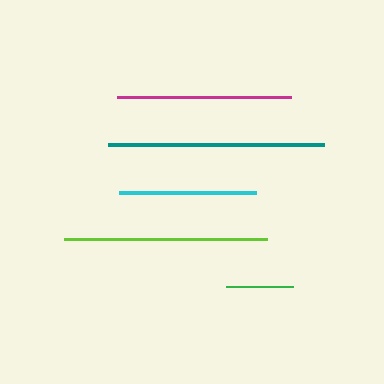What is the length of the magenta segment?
The magenta segment is approximately 174 pixels long.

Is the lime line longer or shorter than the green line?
The lime line is longer than the green line.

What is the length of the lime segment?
The lime segment is approximately 203 pixels long.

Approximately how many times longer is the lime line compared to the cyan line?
The lime line is approximately 1.5 times the length of the cyan line.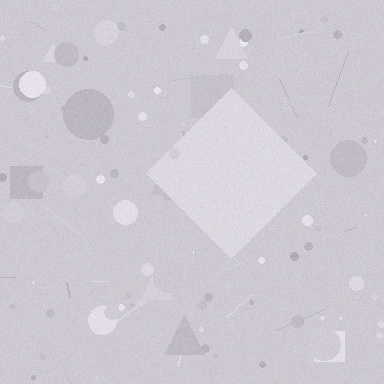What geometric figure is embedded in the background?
A diamond is embedded in the background.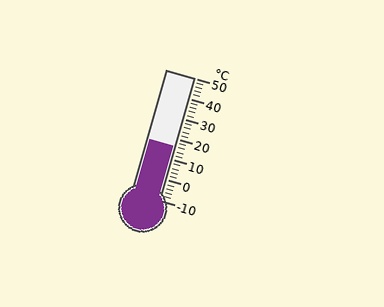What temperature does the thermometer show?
The thermometer shows approximately 16°C.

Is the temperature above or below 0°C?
The temperature is above 0°C.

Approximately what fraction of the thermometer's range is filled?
The thermometer is filled to approximately 45% of its range.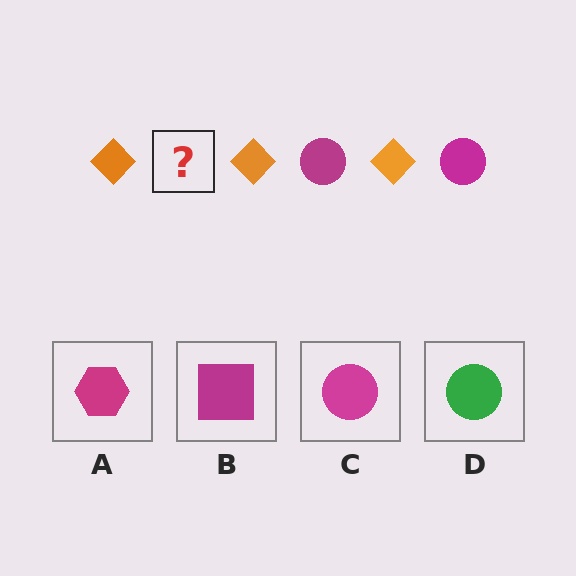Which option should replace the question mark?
Option C.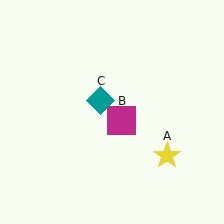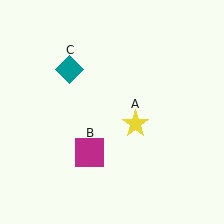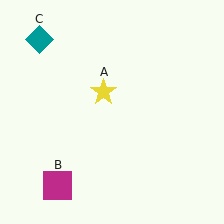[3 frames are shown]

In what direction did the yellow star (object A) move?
The yellow star (object A) moved up and to the left.